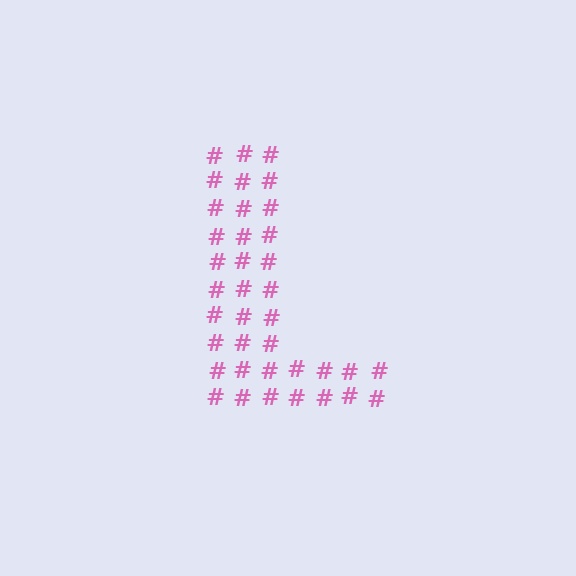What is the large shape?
The large shape is the letter L.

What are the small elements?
The small elements are hash symbols.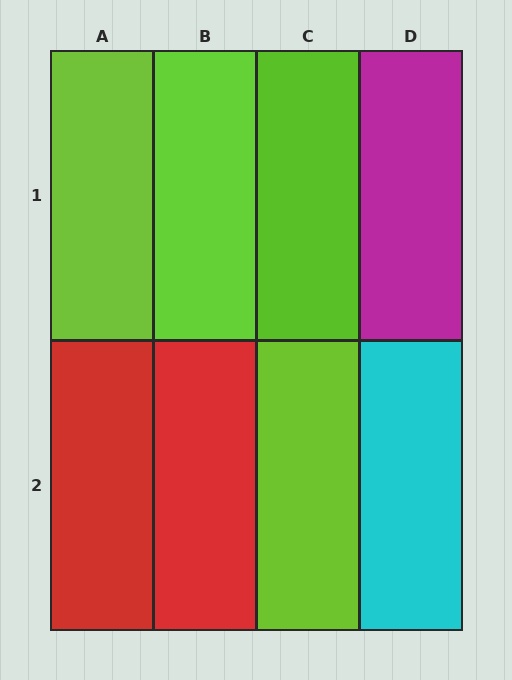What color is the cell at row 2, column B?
Red.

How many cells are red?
2 cells are red.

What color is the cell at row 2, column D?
Cyan.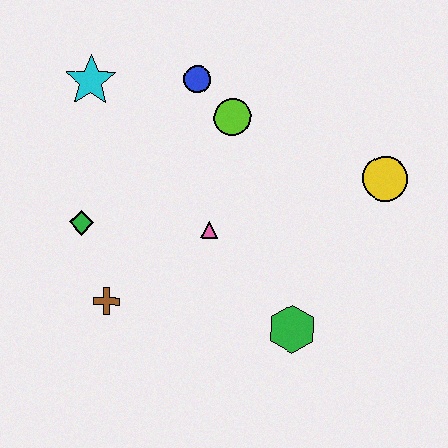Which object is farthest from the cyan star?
The green hexagon is farthest from the cyan star.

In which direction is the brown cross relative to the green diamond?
The brown cross is below the green diamond.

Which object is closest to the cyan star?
The blue circle is closest to the cyan star.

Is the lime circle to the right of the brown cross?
Yes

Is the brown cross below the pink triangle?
Yes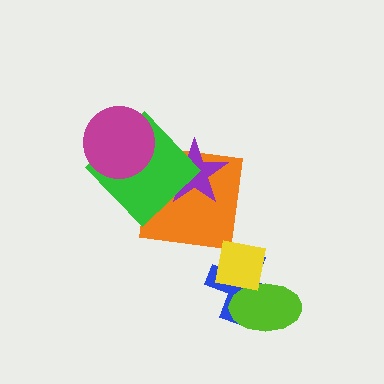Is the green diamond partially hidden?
Yes, it is partially covered by another shape.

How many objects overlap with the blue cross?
2 objects overlap with the blue cross.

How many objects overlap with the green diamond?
3 objects overlap with the green diamond.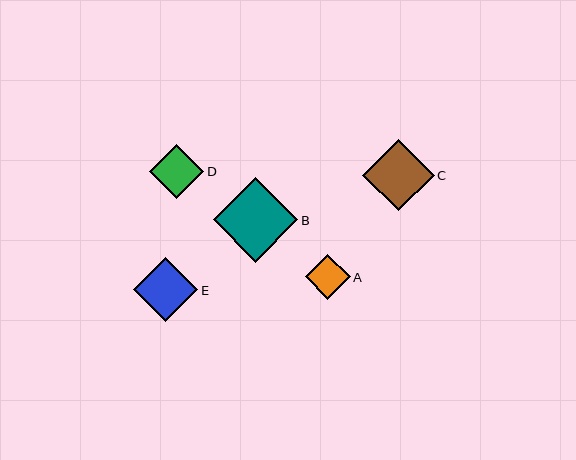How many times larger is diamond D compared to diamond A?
Diamond D is approximately 1.2 times the size of diamond A.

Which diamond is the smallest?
Diamond A is the smallest with a size of approximately 44 pixels.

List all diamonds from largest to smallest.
From largest to smallest: B, C, E, D, A.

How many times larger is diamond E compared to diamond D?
Diamond E is approximately 1.2 times the size of diamond D.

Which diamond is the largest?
Diamond B is the largest with a size of approximately 84 pixels.